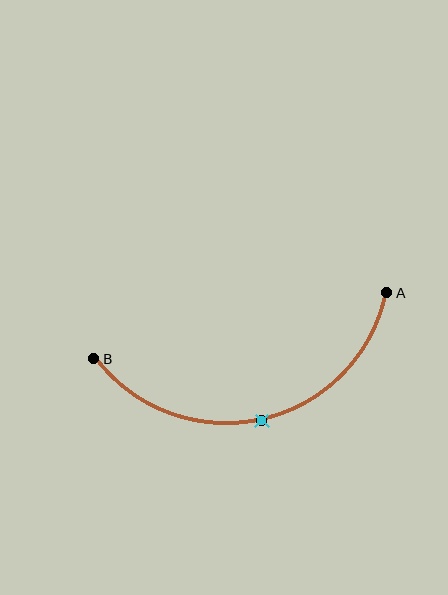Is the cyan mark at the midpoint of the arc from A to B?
Yes. The cyan mark lies on the arc at equal arc-length from both A and B — it is the arc midpoint.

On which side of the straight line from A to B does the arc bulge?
The arc bulges below the straight line connecting A and B.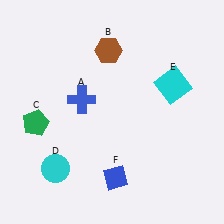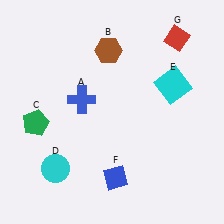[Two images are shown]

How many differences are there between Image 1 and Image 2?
There is 1 difference between the two images.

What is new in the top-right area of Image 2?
A red diamond (G) was added in the top-right area of Image 2.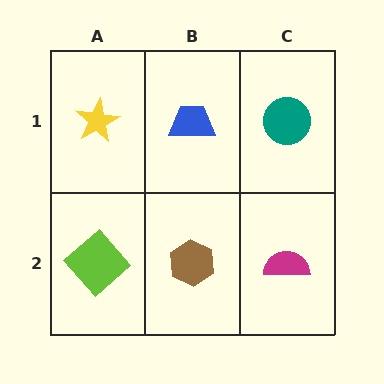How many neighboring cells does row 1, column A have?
2.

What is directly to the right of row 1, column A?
A blue trapezoid.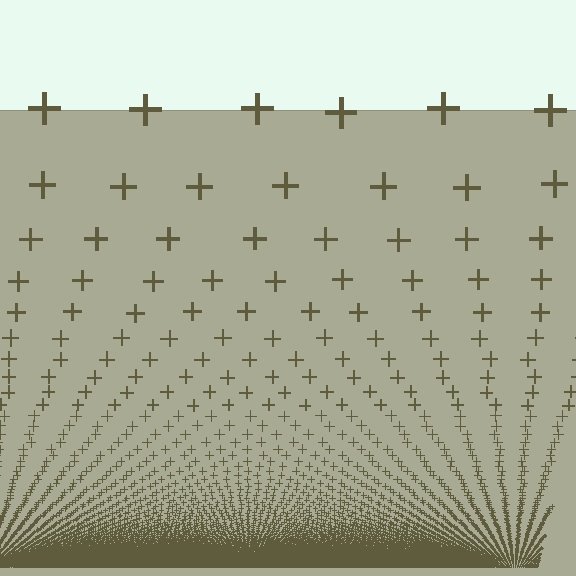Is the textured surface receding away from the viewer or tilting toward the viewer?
The surface appears to tilt toward the viewer. Texture elements get larger and sparser toward the top.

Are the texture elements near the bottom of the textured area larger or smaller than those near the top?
Smaller. The gradient is inverted — elements near the bottom are smaller and denser.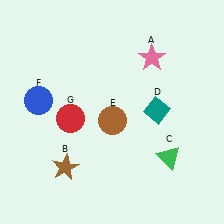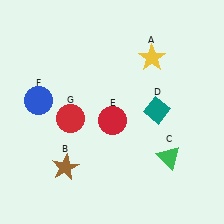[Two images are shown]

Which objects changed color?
A changed from pink to yellow. E changed from brown to red.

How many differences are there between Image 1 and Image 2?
There are 2 differences between the two images.